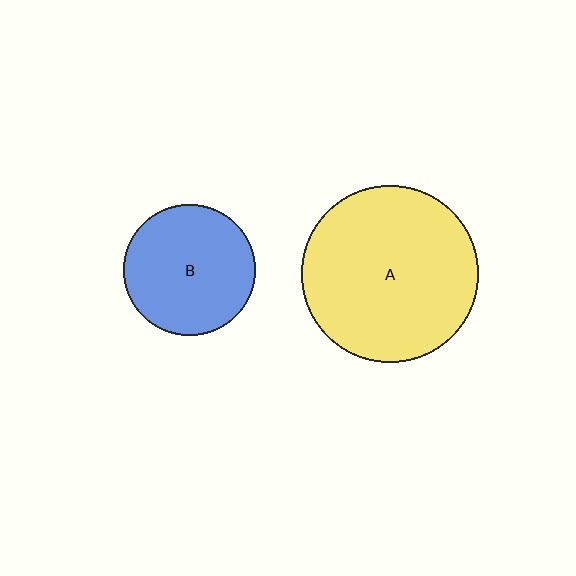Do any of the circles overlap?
No, none of the circles overlap.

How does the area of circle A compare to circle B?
Approximately 1.8 times.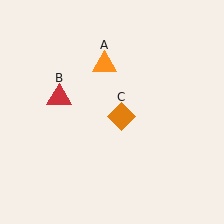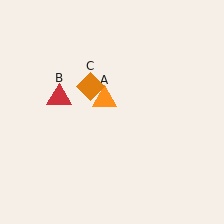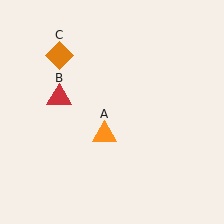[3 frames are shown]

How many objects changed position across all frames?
2 objects changed position: orange triangle (object A), orange diamond (object C).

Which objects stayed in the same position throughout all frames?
Red triangle (object B) remained stationary.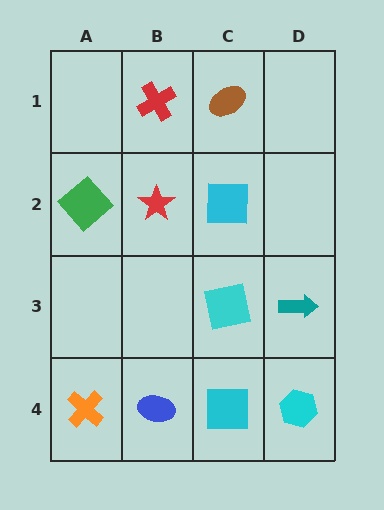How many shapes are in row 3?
2 shapes.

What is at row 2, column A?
A green diamond.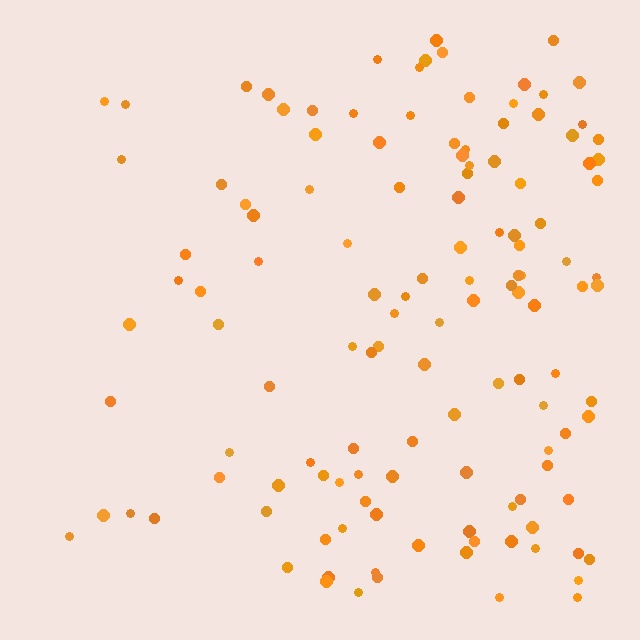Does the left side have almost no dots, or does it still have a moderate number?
Still a moderate number, just noticeably fewer than the right.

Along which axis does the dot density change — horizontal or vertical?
Horizontal.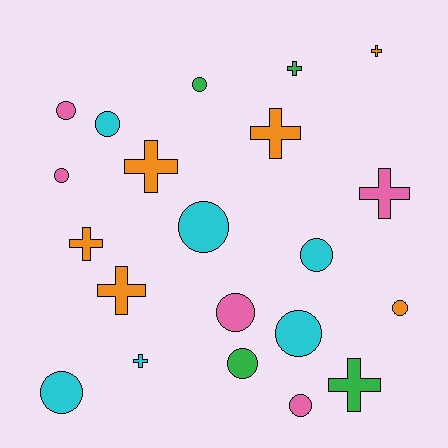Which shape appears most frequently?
Circle, with 12 objects.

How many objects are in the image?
There are 21 objects.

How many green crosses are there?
There are 2 green crosses.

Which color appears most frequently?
Orange, with 6 objects.